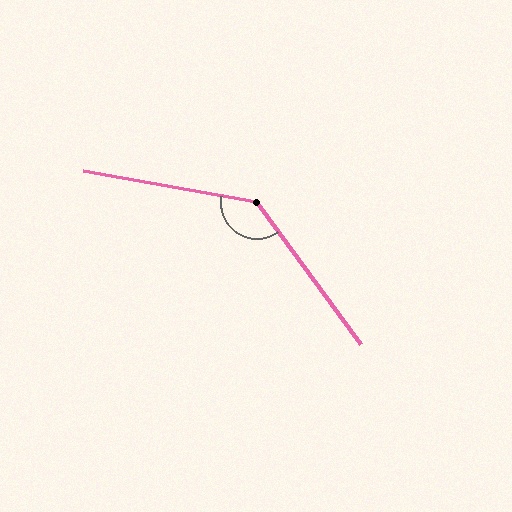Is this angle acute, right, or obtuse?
It is obtuse.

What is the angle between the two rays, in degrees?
Approximately 136 degrees.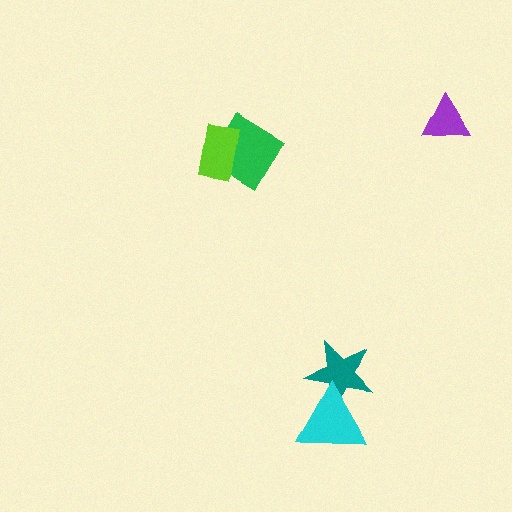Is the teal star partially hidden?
Yes, it is partially covered by another shape.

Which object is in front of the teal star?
The cyan triangle is in front of the teal star.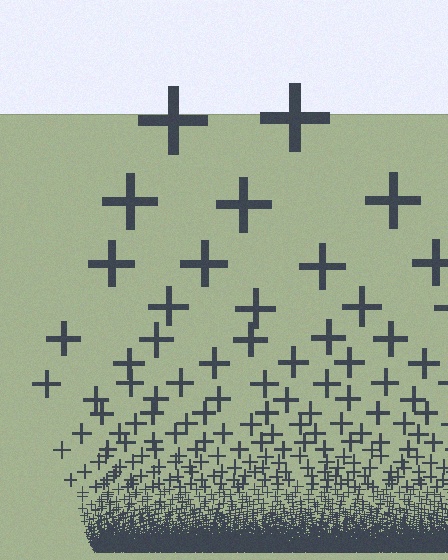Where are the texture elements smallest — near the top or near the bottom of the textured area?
Near the bottom.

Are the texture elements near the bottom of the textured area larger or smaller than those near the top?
Smaller. The gradient is inverted — elements near the bottom are smaller and denser.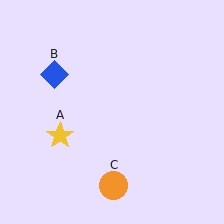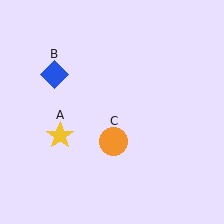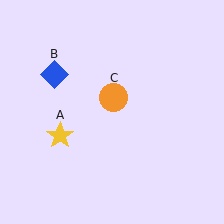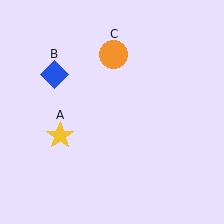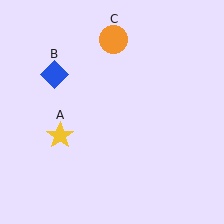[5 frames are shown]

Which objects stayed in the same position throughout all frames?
Yellow star (object A) and blue diamond (object B) remained stationary.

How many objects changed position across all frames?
1 object changed position: orange circle (object C).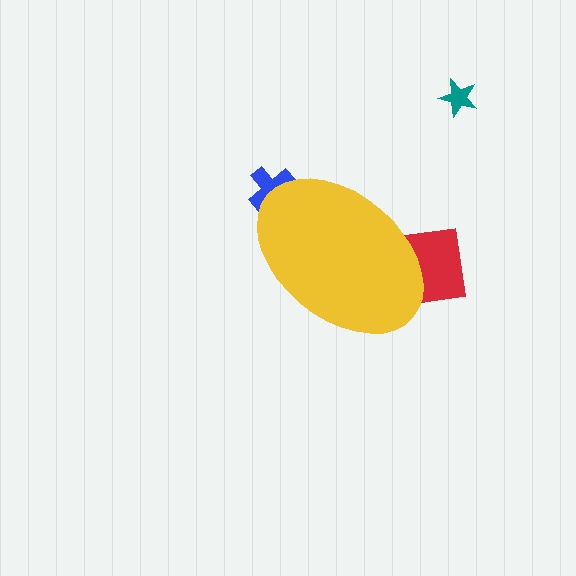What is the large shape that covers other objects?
A yellow ellipse.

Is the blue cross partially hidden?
Yes, the blue cross is partially hidden behind the yellow ellipse.